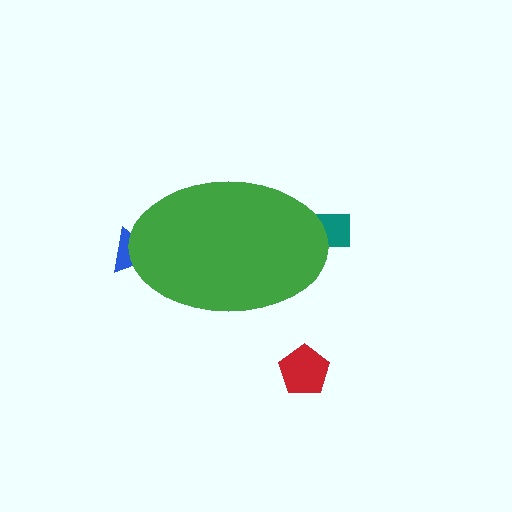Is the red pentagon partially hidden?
No, the red pentagon is fully visible.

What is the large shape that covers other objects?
A green ellipse.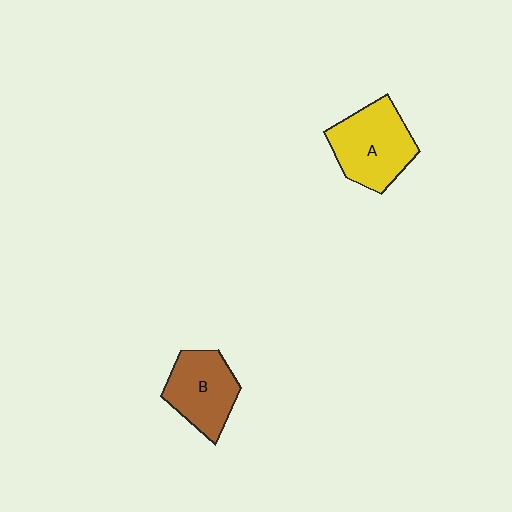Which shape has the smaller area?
Shape B (brown).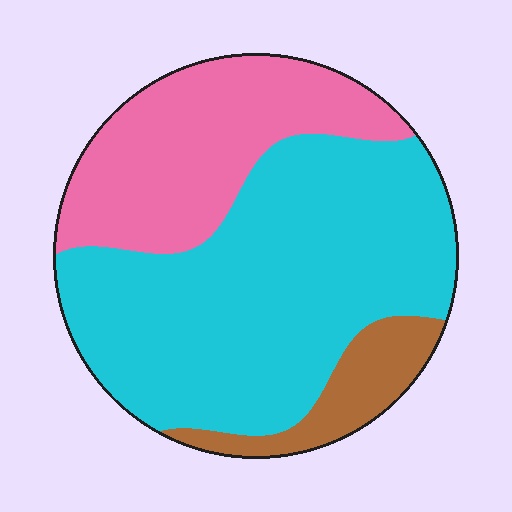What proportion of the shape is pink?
Pink takes up between a sixth and a third of the shape.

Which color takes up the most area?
Cyan, at roughly 60%.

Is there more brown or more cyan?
Cyan.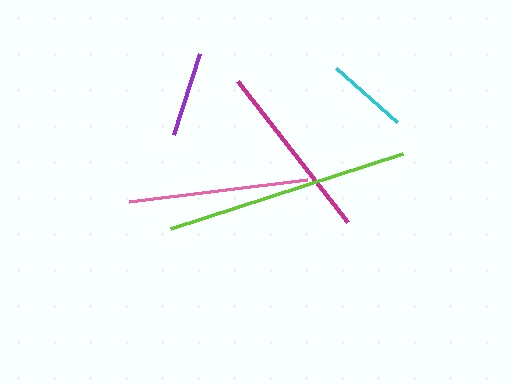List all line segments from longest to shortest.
From longest to shortest: lime, pink, magenta, purple, cyan.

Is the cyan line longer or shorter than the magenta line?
The magenta line is longer than the cyan line.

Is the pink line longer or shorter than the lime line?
The lime line is longer than the pink line.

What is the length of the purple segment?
The purple segment is approximately 85 pixels long.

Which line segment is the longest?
The lime line is the longest at approximately 244 pixels.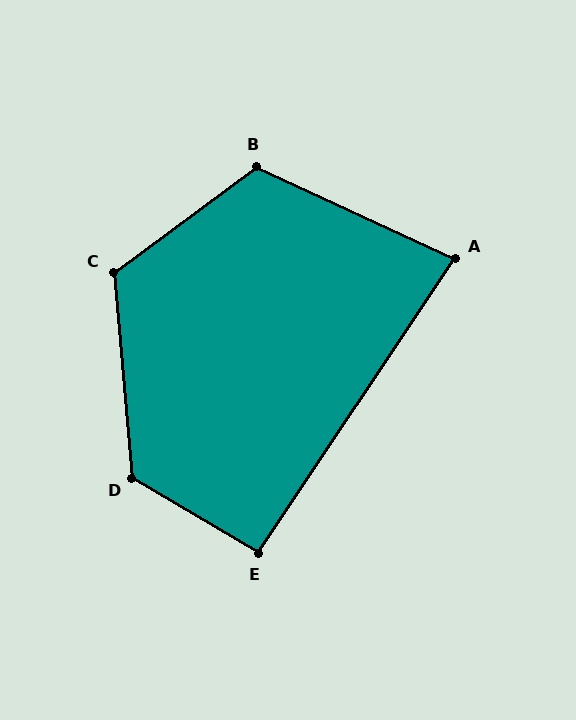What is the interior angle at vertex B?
Approximately 119 degrees (obtuse).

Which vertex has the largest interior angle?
D, at approximately 126 degrees.